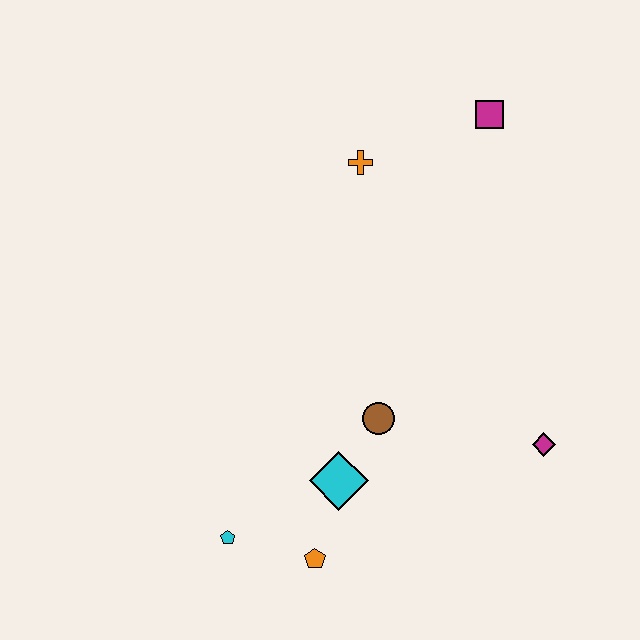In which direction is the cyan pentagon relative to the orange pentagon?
The cyan pentagon is to the left of the orange pentagon.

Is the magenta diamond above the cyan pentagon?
Yes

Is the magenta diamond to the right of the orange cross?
Yes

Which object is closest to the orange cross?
The magenta square is closest to the orange cross.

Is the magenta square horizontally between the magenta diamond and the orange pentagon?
Yes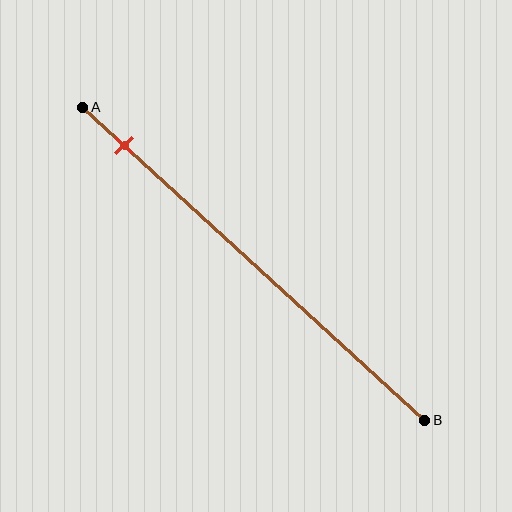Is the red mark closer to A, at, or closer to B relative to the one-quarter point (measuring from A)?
The red mark is closer to point A than the one-quarter point of segment AB.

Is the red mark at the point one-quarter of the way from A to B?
No, the mark is at about 10% from A, not at the 25% one-quarter point.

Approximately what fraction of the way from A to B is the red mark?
The red mark is approximately 10% of the way from A to B.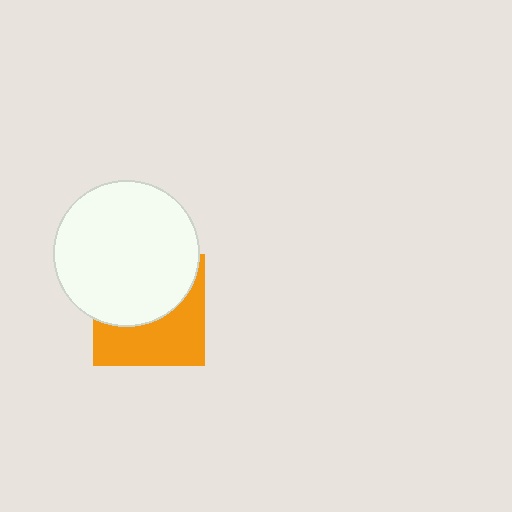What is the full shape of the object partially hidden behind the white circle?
The partially hidden object is an orange square.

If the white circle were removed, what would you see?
You would see the complete orange square.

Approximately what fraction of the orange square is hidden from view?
Roughly 53% of the orange square is hidden behind the white circle.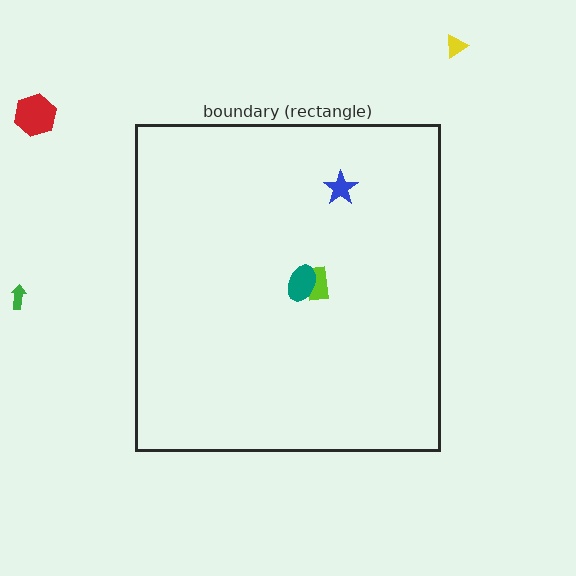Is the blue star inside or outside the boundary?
Inside.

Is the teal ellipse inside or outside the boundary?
Inside.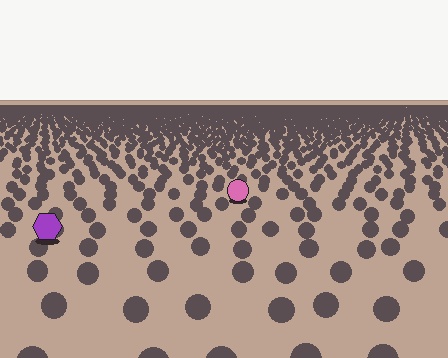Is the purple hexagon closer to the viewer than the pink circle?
Yes. The purple hexagon is closer — you can tell from the texture gradient: the ground texture is coarser near it.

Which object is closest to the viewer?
The purple hexagon is closest. The texture marks near it are larger and more spread out.